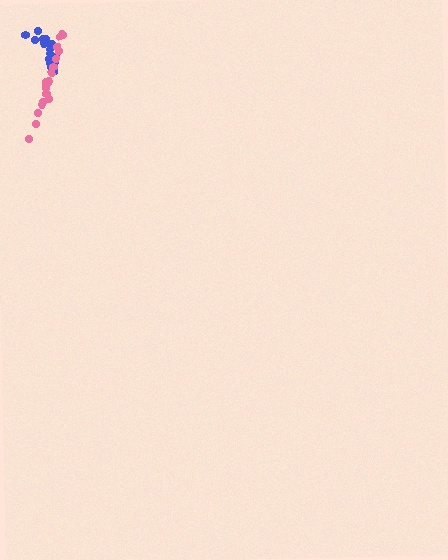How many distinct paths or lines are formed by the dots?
There are 2 distinct paths.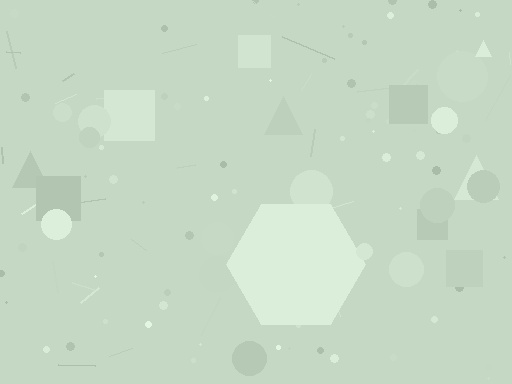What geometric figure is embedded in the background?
A hexagon is embedded in the background.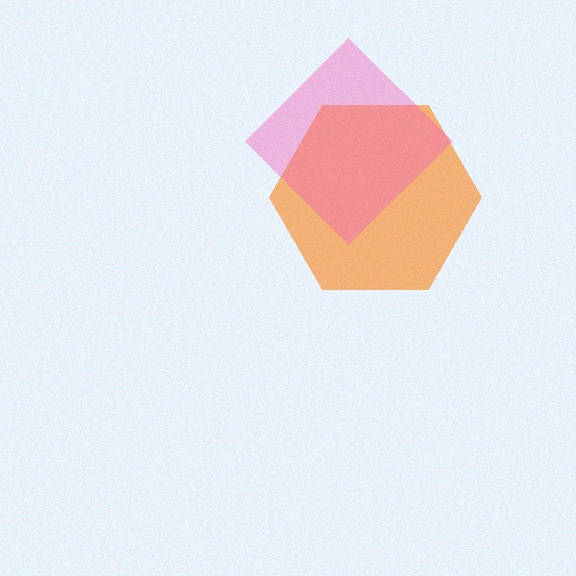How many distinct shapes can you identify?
There are 2 distinct shapes: an orange hexagon, a pink diamond.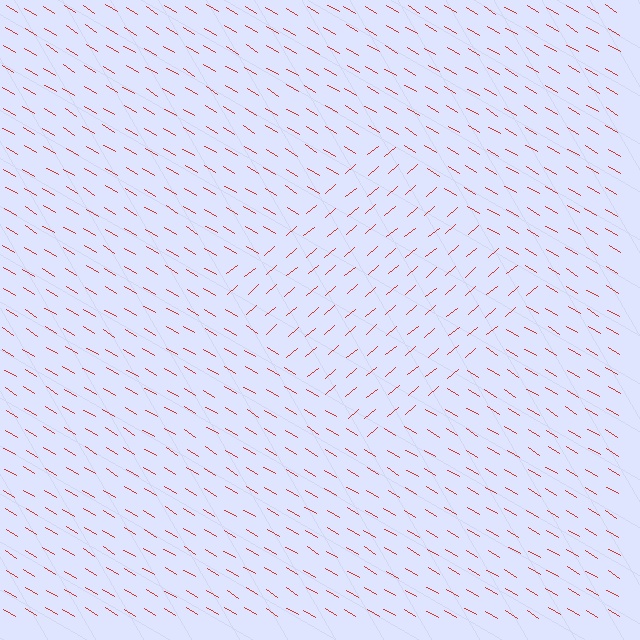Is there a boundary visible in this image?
Yes, there is a texture boundary formed by a change in line orientation.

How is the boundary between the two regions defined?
The boundary is defined purely by a change in line orientation (approximately 71 degrees difference). All lines are the same color and thickness.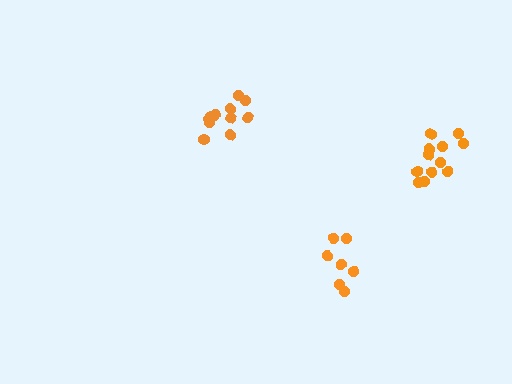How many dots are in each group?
Group 1: 11 dots, Group 2: 12 dots, Group 3: 7 dots (30 total).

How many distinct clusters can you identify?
There are 3 distinct clusters.